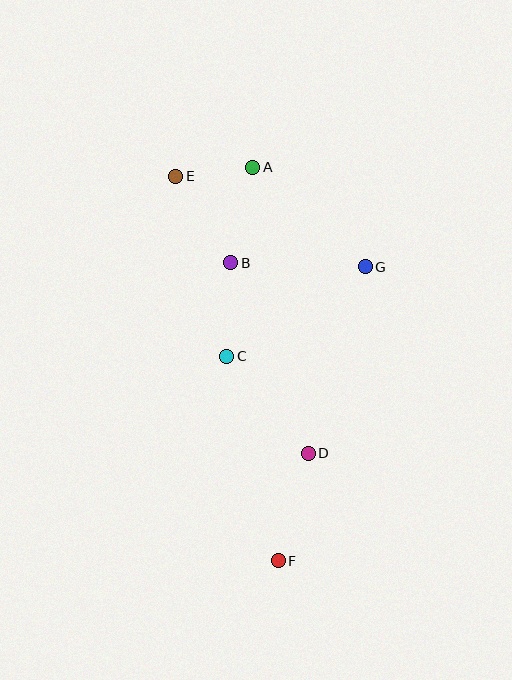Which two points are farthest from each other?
Points E and F are farthest from each other.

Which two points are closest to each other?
Points A and E are closest to each other.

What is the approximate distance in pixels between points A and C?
The distance between A and C is approximately 191 pixels.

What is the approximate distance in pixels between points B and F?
The distance between B and F is approximately 302 pixels.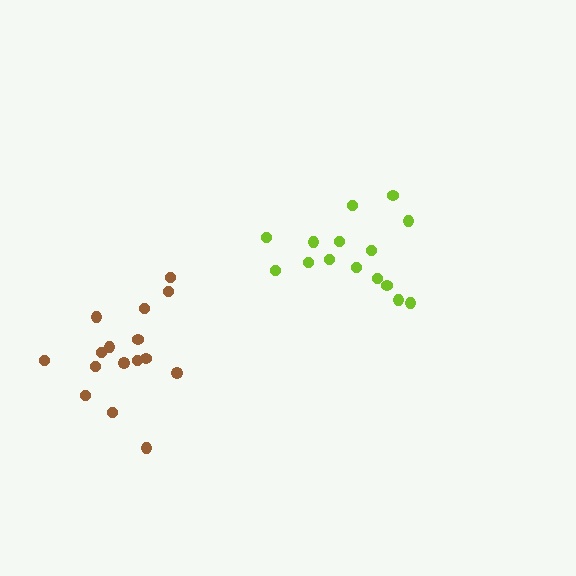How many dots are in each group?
Group 1: 15 dots, Group 2: 16 dots (31 total).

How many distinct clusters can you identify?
There are 2 distinct clusters.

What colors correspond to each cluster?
The clusters are colored: lime, brown.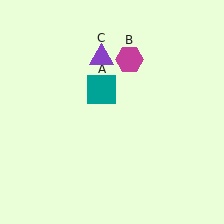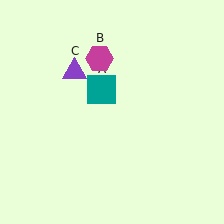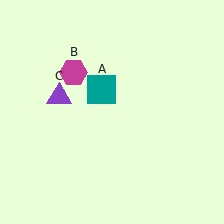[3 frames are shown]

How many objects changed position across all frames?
2 objects changed position: magenta hexagon (object B), purple triangle (object C).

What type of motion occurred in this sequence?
The magenta hexagon (object B), purple triangle (object C) rotated counterclockwise around the center of the scene.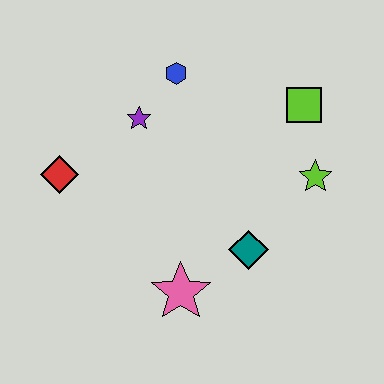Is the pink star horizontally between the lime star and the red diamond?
Yes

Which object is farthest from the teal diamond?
The red diamond is farthest from the teal diamond.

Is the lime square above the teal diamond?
Yes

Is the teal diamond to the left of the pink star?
No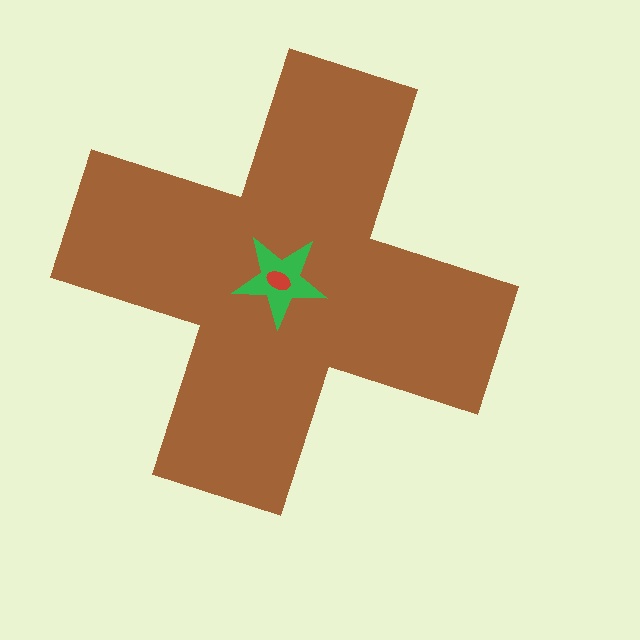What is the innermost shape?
The red ellipse.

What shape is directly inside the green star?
The red ellipse.